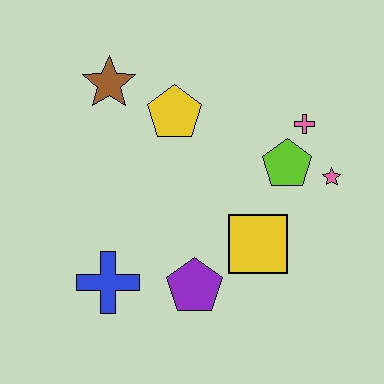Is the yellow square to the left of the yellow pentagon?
No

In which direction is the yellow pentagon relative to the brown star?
The yellow pentagon is to the right of the brown star.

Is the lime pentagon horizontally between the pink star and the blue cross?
Yes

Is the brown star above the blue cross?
Yes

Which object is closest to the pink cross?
The lime pentagon is closest to the pink cross.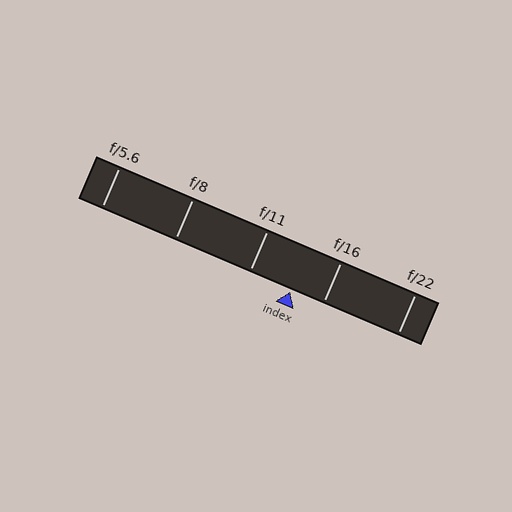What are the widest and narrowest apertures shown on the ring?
The widest aperture shown is f/5.6 and the narrowest is f/22.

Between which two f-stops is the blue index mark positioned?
The index mark is between f/11 and f/16.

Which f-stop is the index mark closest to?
The index mark is closest to f/16.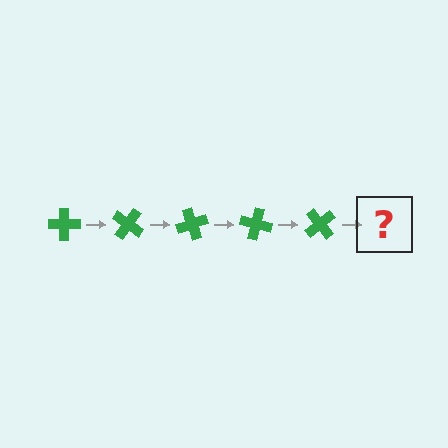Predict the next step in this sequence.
The next step is a green cross rotated 175 degrees.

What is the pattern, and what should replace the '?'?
The pattern is that the cross rotates 35 degrees each step. The '?' should be a green cross rotated 175 degrees.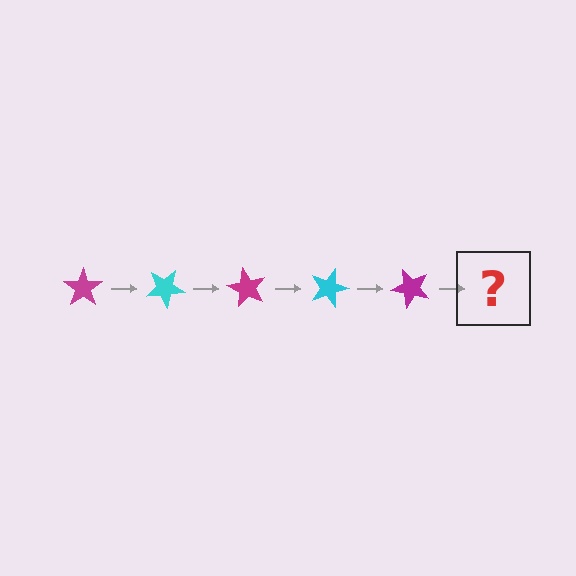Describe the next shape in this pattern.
It should be a cyan star, rotated 150 degrees from the start.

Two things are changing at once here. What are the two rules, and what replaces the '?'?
The two rules are that it rotates 30 degrees each step and the color cycles through magenta and cyan. The '?' should be a cyan star, rotated 150 degrees from the start.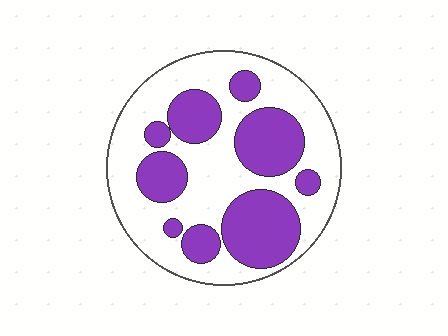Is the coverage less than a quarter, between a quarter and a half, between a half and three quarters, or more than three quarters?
Between a quarter and a half.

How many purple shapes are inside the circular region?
9.